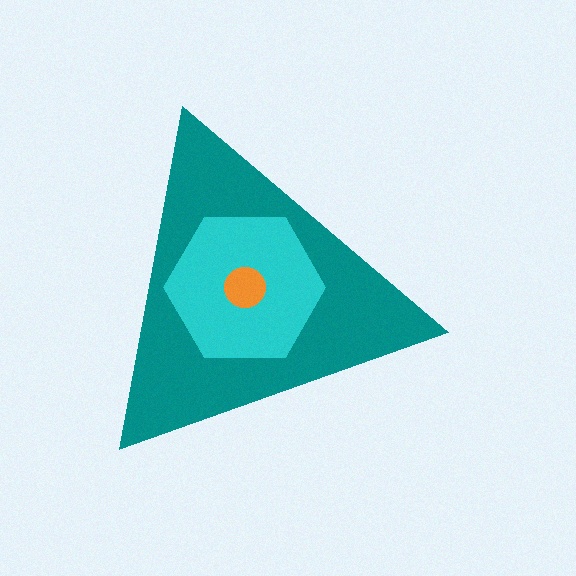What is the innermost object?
The orange circle.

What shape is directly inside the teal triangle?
The cyan hexagon.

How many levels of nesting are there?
3.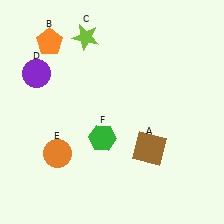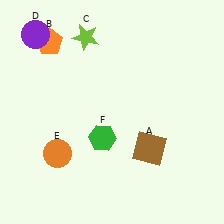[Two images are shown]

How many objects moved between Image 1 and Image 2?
1 object moved between the two images.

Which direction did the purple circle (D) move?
The purple circle (D) moved up.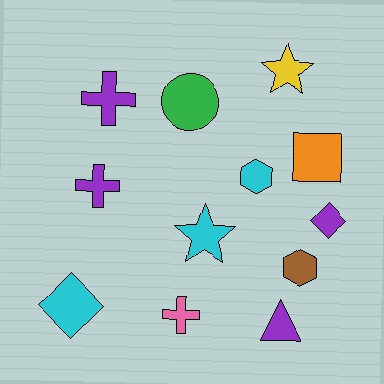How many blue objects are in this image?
There are no blue objects.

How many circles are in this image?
There is 1 circle.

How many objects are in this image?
There are 12 objects.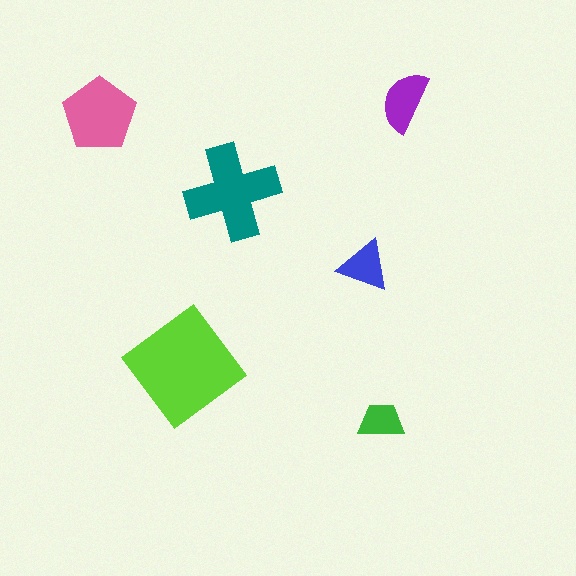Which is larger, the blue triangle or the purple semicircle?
The purple semicircle.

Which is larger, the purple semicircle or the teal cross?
The teal cross.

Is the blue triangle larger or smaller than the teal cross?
Smaller.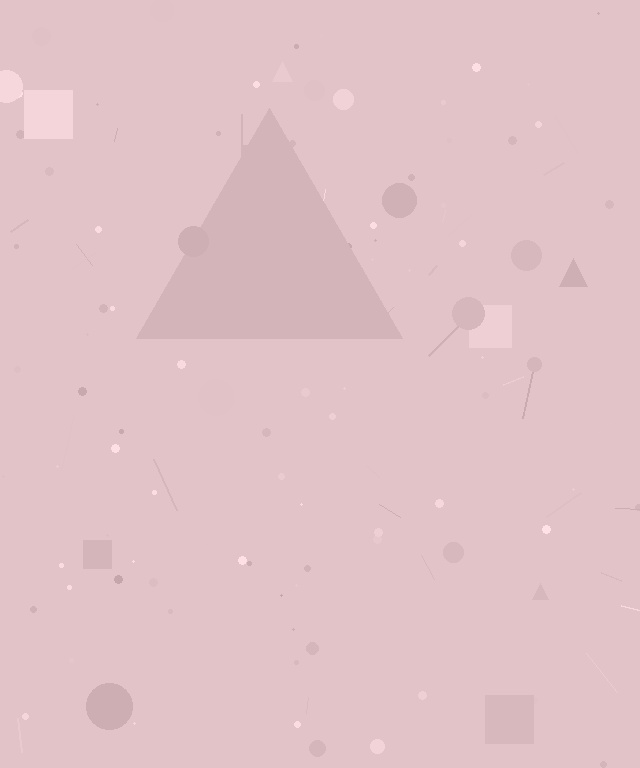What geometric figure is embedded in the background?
A triangle is embedded in the background.